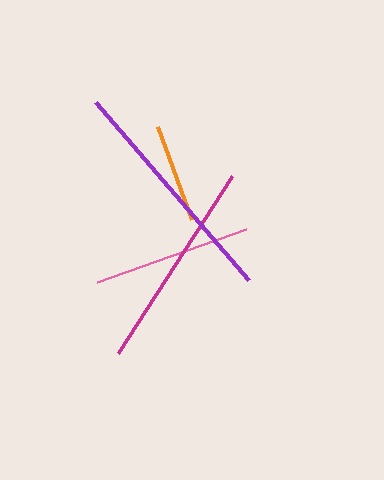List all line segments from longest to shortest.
From longest to shortest: purple, magenta, pink, orange.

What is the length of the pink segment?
The pink segment is approximately 159 pixels long.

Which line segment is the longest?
The purple line is the longest at approximately 234 pixels.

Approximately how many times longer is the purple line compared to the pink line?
The purple line is approximately 1.5 times the length of the pink line.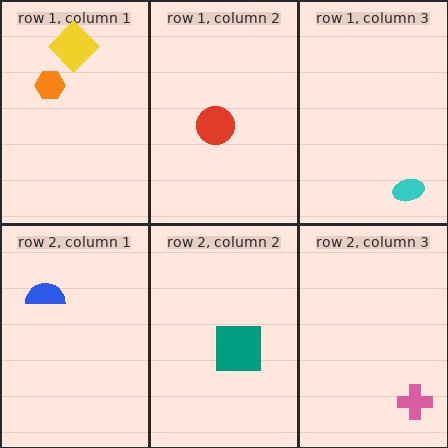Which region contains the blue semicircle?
The row 2, column 1 region.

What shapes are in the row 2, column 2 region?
The teal square.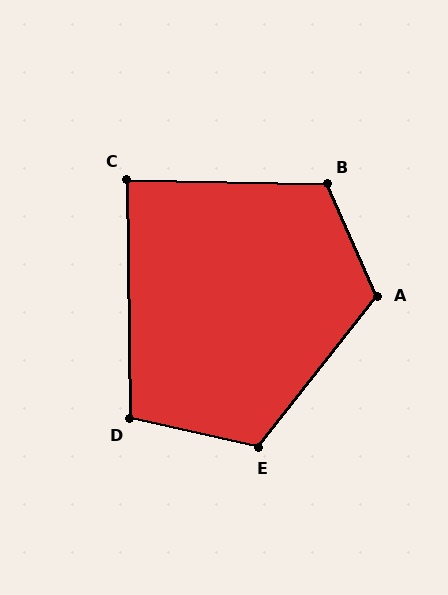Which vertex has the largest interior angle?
A, at approximately 118 degrees.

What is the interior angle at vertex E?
Approximately 116 degrees (obtuse).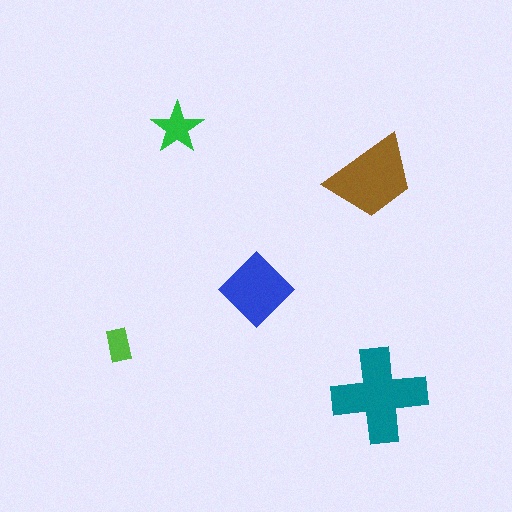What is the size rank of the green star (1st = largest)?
4th.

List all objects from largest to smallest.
The teal cross, the brown trapezoid, the blue diamond, the green star, the lime rectangle.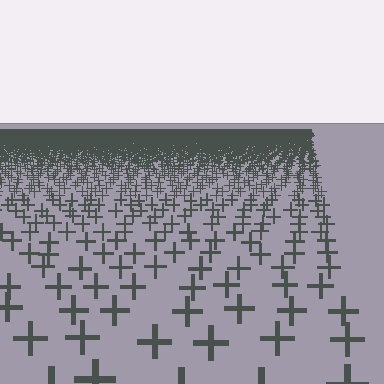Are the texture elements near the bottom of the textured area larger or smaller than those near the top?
Larger. Near the bottom, elements are closer to the viewer and appear at a bigger on-screen size.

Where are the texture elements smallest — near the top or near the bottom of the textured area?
Near the top.